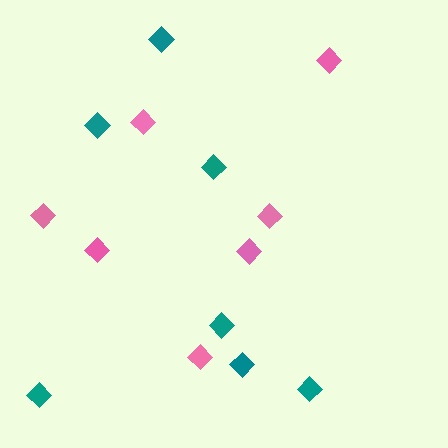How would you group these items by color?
There are 2 groups: one group of teal diamonds (7) and one group of pink diamonds (7).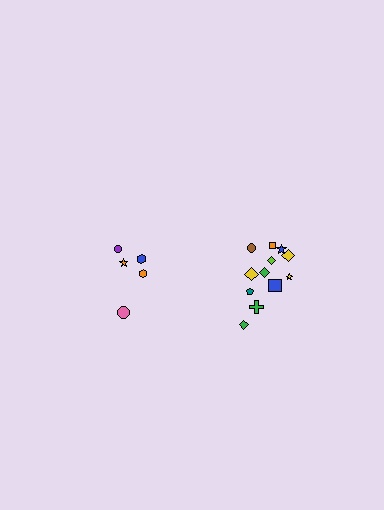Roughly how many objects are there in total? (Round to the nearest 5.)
Roughly 15 objects in total.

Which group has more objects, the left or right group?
The right group.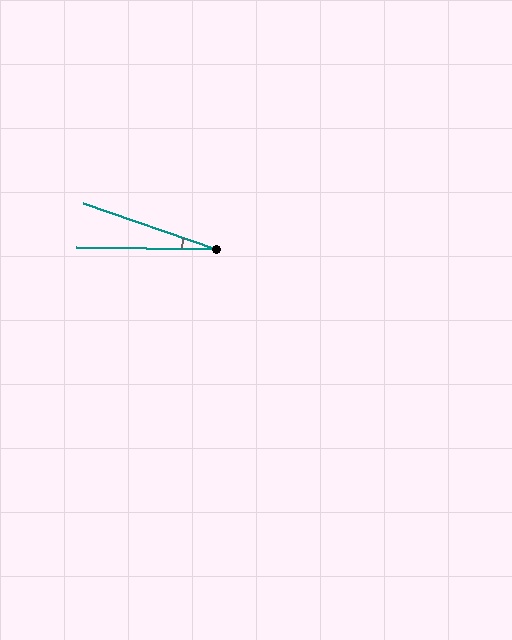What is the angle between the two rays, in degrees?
Approximately 18 degrees.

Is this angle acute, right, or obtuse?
It is acute.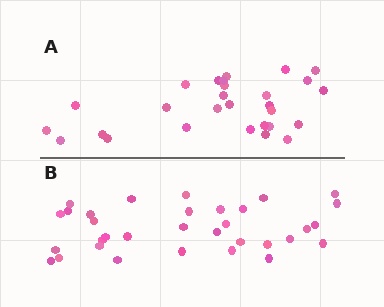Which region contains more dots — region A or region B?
Region B (the bottom region) has more dots.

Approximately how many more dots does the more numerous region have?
Region B has about 5 more dots than region A.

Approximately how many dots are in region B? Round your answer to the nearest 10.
About 30 dots. (The exact count is 33, which rounds to 30.)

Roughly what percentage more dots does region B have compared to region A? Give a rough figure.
About 20% more.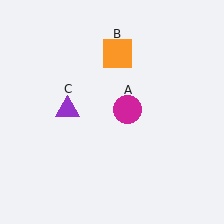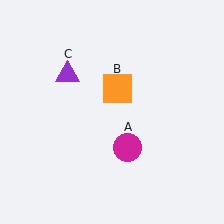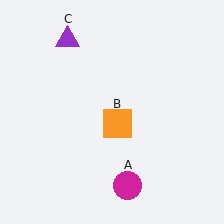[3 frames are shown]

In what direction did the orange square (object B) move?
The orange square (object B) moved down.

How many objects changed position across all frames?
3 objects changed position: magenta circle (object A), orange square (object B), purple triangle (object C).